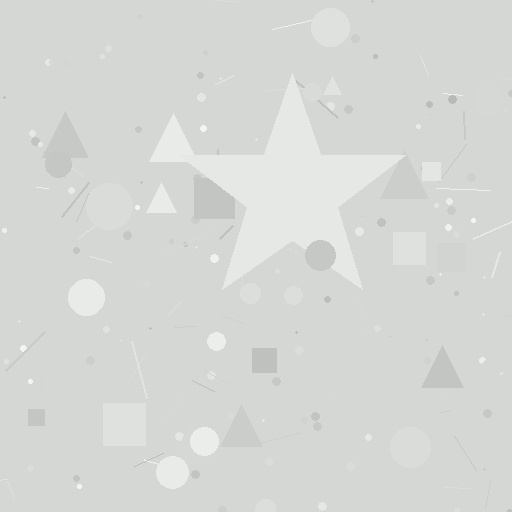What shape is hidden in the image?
A star is hidden in the image.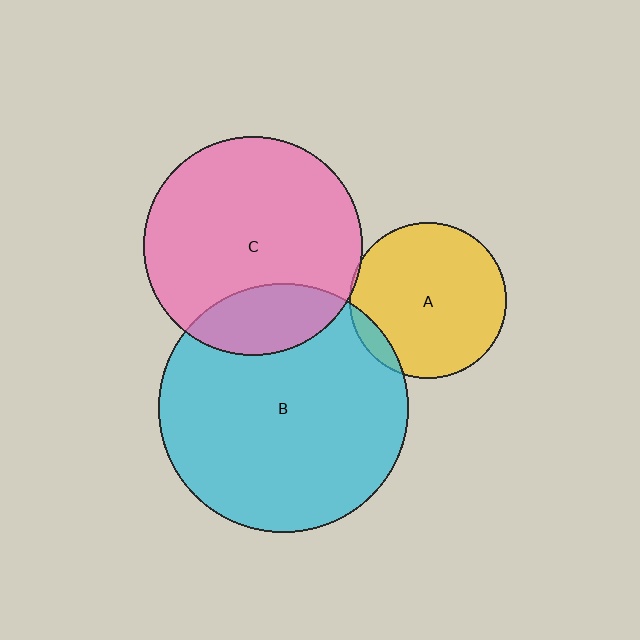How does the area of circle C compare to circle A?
Approximately 2.0 times.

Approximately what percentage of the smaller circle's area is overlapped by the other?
Approximately 5%.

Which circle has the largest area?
Circle B (cyan).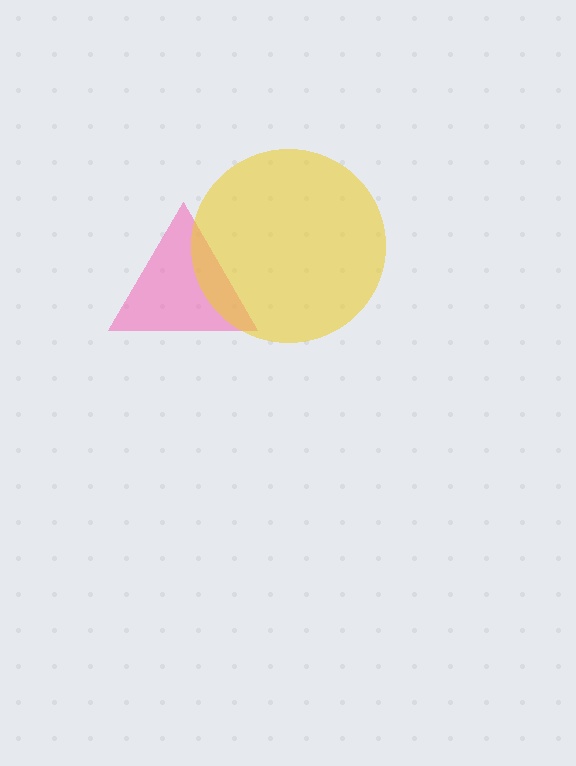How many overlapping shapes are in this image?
There are 2 overlapping shapes in the image.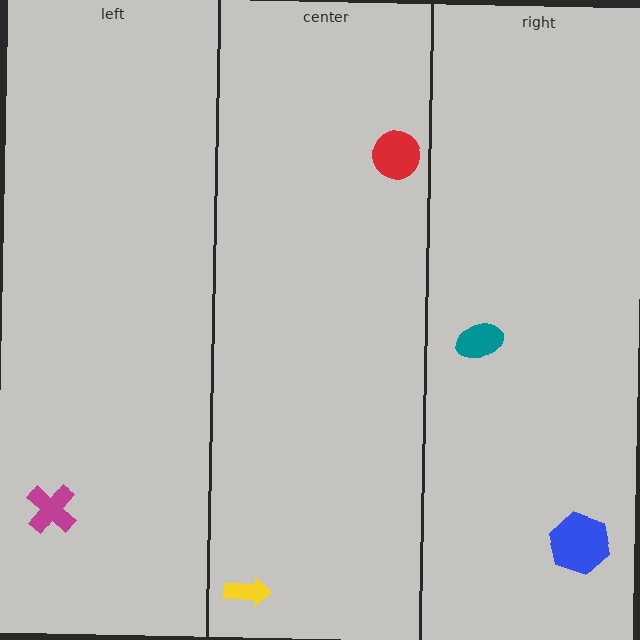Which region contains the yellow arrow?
The center region.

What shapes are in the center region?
The yellow arrow, the red circle.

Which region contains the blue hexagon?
The right region.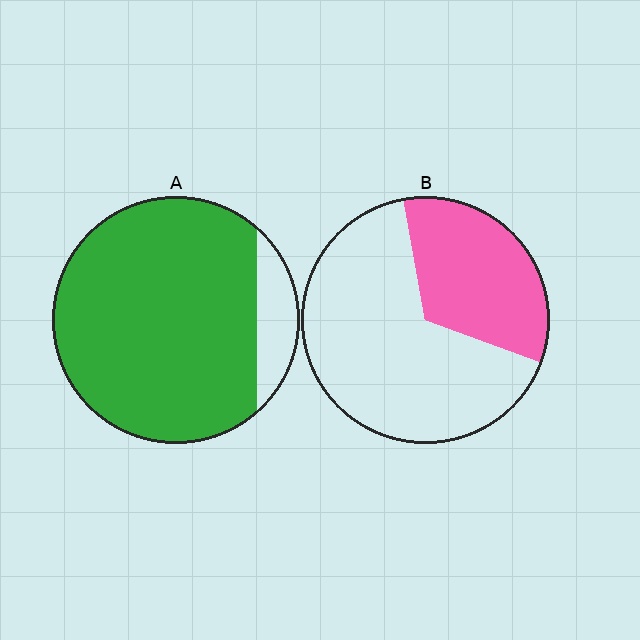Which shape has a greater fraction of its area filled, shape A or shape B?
Shape A.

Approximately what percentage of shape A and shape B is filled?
A is approximately 90% and B is approximately 35%.